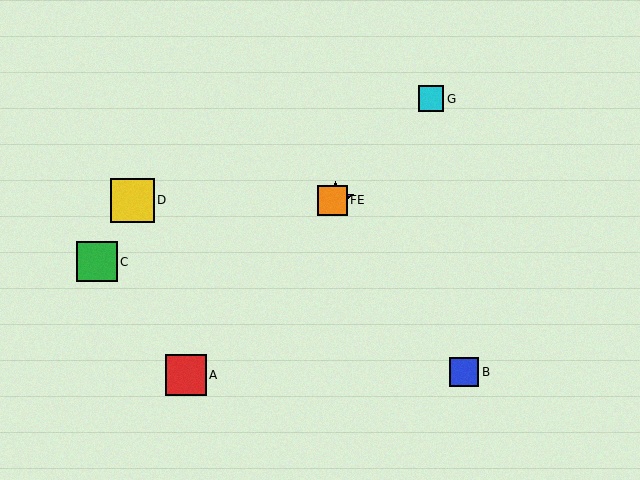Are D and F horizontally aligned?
Yes, both are at y≈200.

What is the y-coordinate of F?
Object F is at y≈200.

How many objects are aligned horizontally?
3 objects (D, E, F) are aligned horizontally.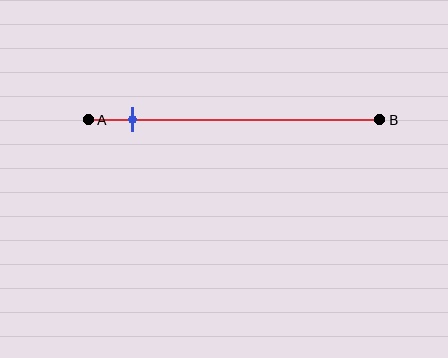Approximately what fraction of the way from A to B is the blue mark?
The blue mark is approximately 15% of the way from A to B.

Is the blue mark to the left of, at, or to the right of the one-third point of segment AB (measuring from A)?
The blue mark is to the left of the one-third point of segment AB.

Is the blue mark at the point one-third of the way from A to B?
No, the mark is at about 15% from A, not at the 33% one-third point.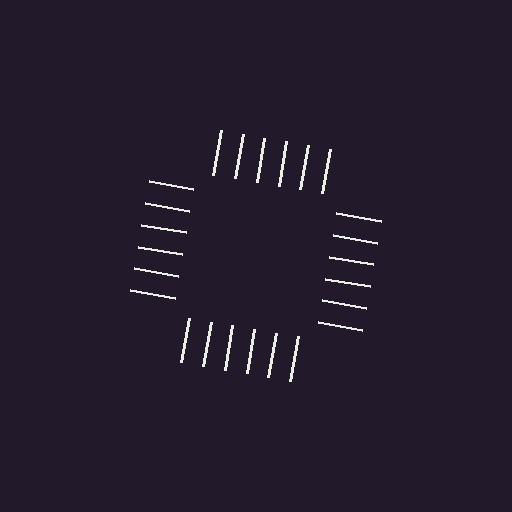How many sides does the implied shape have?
4 sides — the line-ends trace a square.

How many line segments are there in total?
24 — 6 along each of the 4 edges.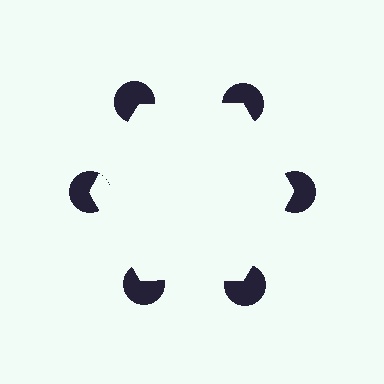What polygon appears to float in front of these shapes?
An illusory hexagon — its edges are inferred from the aligned wedge cuts in the pac-man discs, not physically drawn.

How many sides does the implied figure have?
6 sides.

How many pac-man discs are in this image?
There are 6 — one at each vertex of the illusory hexagon.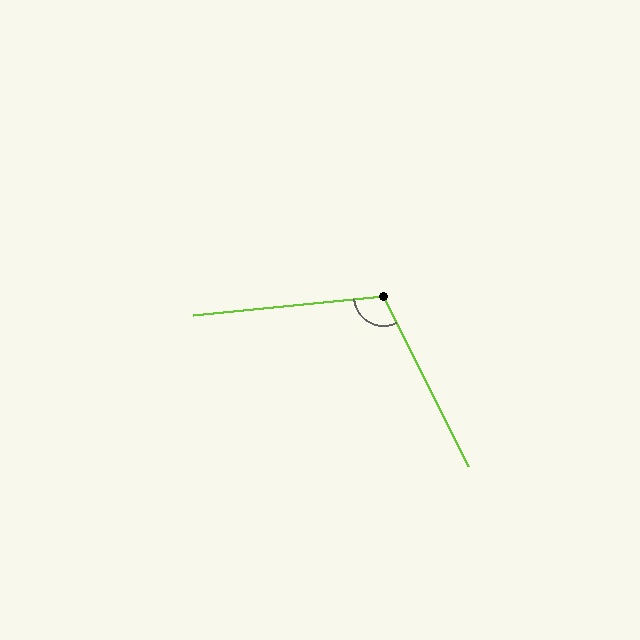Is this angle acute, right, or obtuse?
It is obtuse.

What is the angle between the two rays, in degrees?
Approximately 111 degrees.